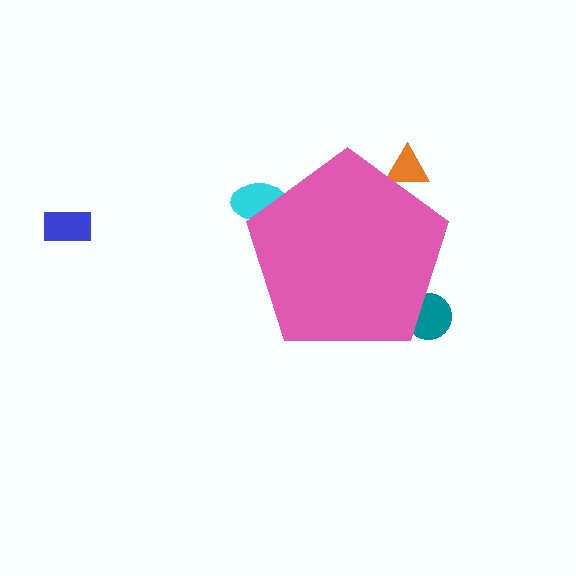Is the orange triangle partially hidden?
Yes, the orange triangle is partially hidden behind the pink pentagon.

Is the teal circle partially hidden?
Yes, the teal circle is partially hidden behind the pink pentagon.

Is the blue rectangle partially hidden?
No, the blue rectangle is fully visible.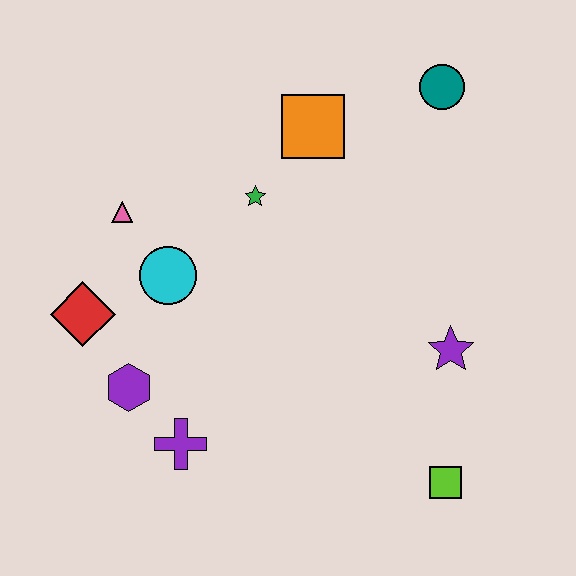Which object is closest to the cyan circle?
The pink triangle is closest to the cyan circle.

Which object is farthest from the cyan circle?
The lime square is farthest from the cyan circle.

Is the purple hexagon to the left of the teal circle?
Yes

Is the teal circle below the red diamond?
No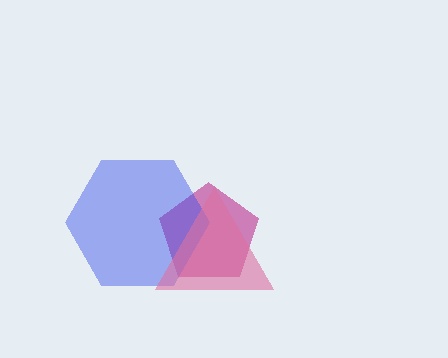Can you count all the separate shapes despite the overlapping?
Yes, there are 3 separate shapes.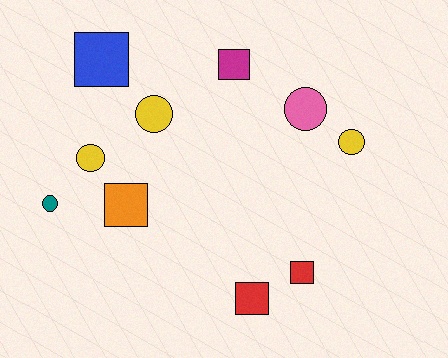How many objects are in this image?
There are 10 objects.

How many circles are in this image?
There are 5 circles.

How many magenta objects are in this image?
There is 1 magenta object.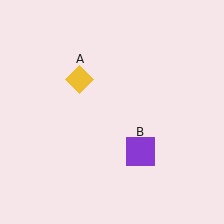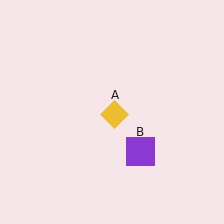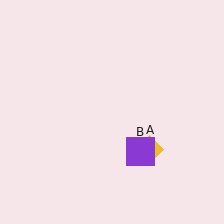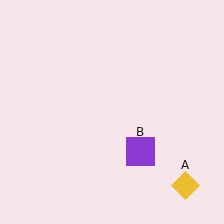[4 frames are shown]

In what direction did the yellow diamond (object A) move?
The yellow diamond (object A) moved down and to the right.